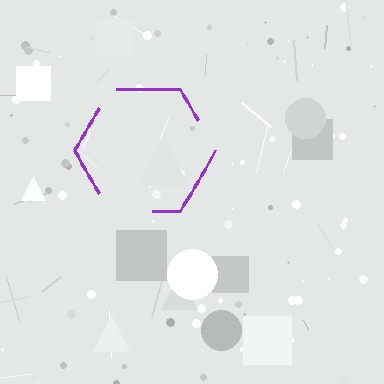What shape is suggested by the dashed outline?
The dashed outline suggests a hexagon.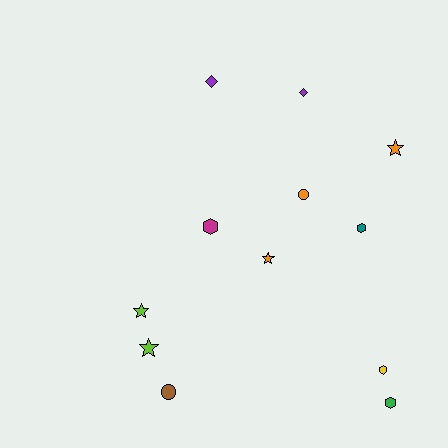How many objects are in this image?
There are 12 objects.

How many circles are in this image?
There are 2 circles.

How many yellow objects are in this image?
There is 1 yellow object.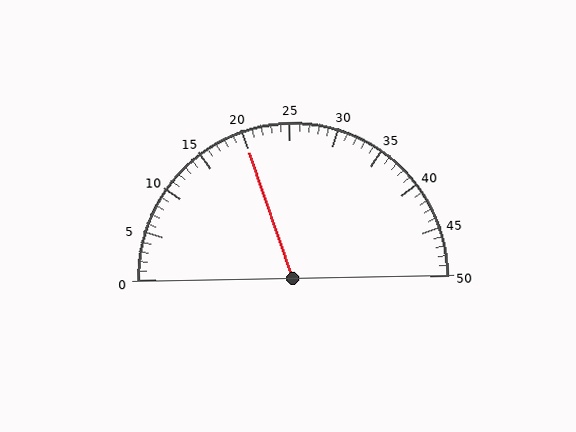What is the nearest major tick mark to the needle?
The nearest major tick mark is 20.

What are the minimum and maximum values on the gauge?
The gauge ranges from 0 to 50.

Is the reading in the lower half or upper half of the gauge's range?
The reading is in the lower half of the range (0 to 50).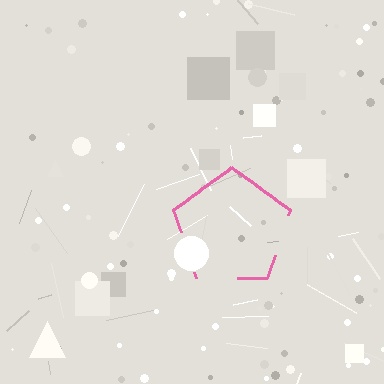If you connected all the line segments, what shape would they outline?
They would outline a pentagon.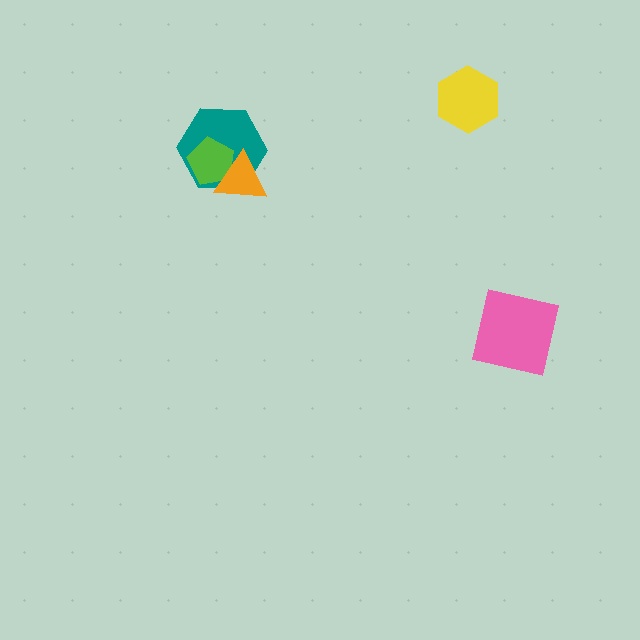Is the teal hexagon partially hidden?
Yes, it is partially covered by another shape.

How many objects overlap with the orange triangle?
2 objects overlap with the orange triangle.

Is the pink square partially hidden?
No, no other shape covers it.